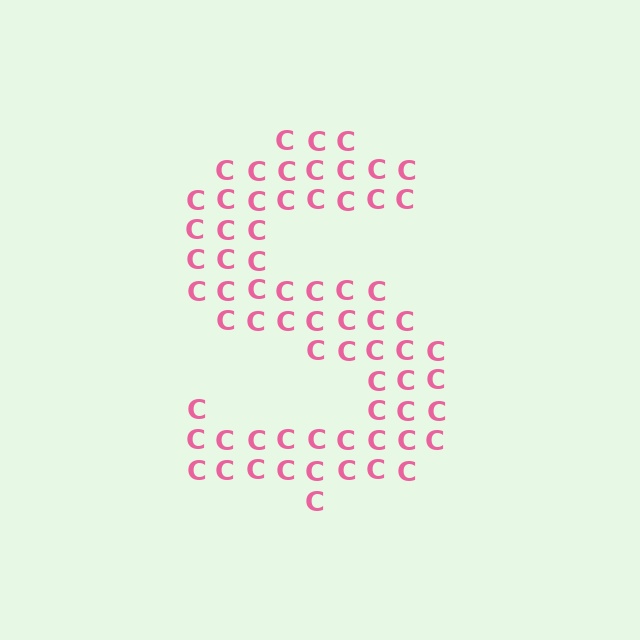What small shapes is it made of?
It is made of small letter C's.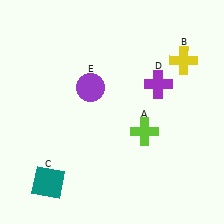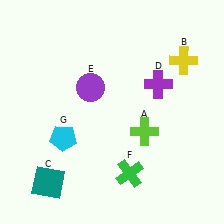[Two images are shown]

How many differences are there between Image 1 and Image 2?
There are 2 differences between the two images.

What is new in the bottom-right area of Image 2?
A green cross (F) was added in the bottom-right area of Image 2.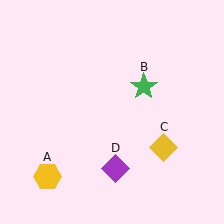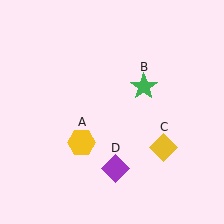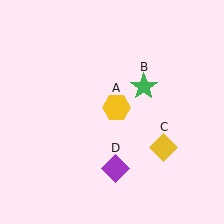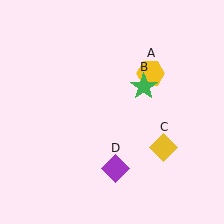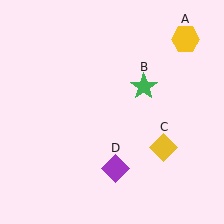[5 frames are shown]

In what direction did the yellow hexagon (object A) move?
The yellow hexagon (object A) moved up and to the right.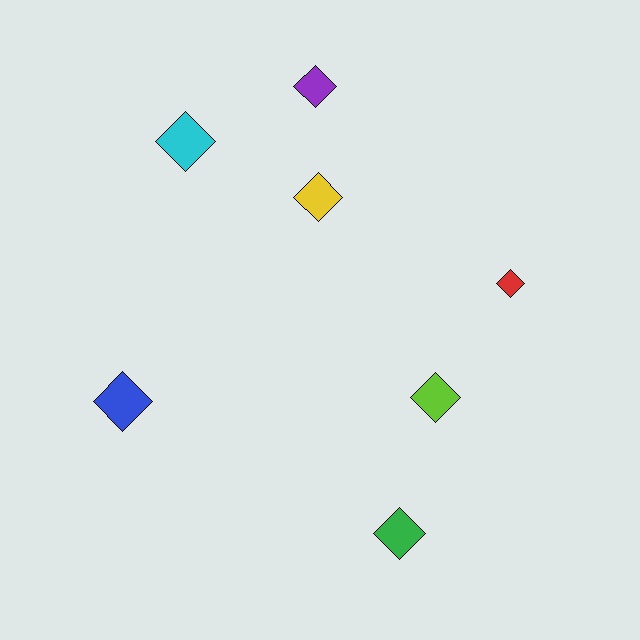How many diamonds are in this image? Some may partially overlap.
There are 7 diamonds.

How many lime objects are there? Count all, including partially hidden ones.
There is 1 lime object.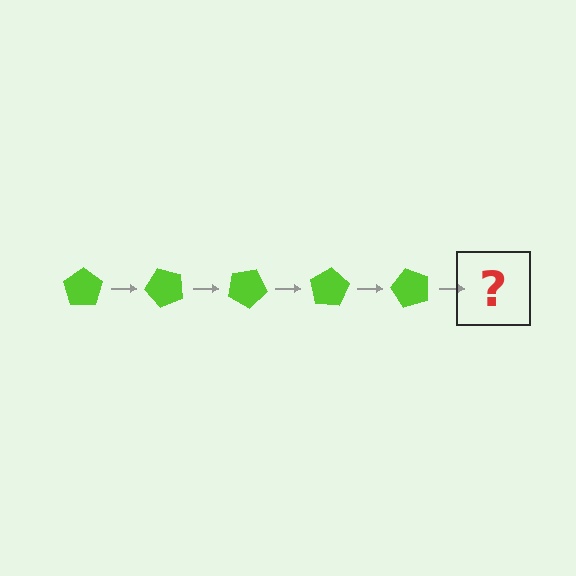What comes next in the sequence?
The next element should be a lime pentagon rotated 250 degrees.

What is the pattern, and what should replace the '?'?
The pattern is that the pentagon rotates 50 degrees each step. The '?' should be a lime pentagon rotated 250 degrees.